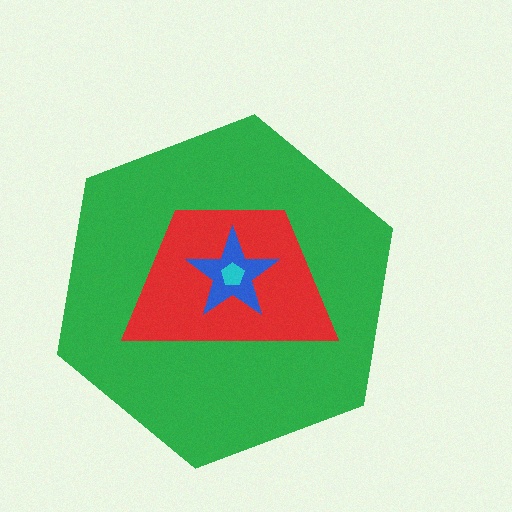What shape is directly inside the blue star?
The cyan pentagon.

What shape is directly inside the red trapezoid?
The blue star.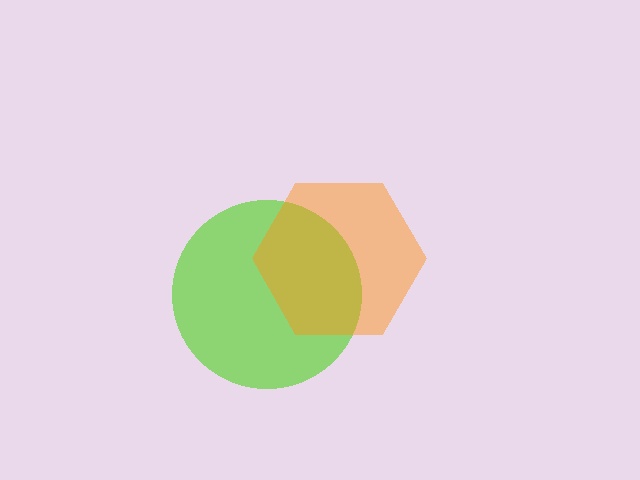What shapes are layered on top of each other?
The layered shapes are: a lime circle, an orange hexagon.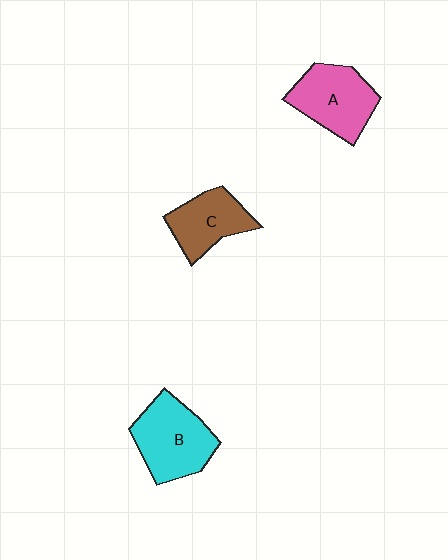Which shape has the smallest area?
Shape C (brown).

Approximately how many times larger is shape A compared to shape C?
Approximately 1.2 times.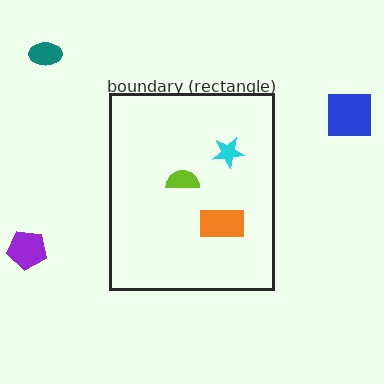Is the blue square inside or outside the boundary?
Outside.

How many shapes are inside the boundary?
3 inside, 3 outside.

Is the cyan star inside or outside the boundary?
Inside.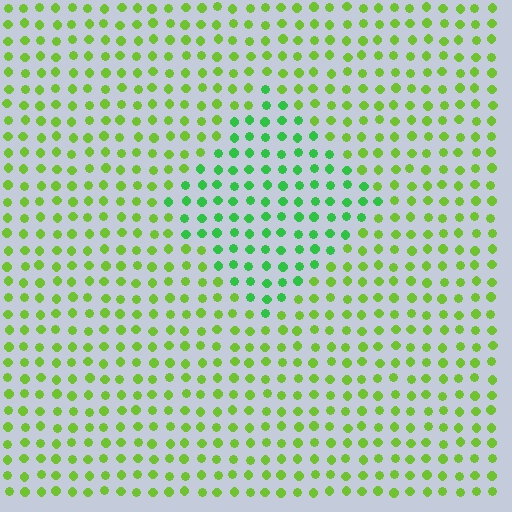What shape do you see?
I see a diamond.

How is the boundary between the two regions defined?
The boundary is defined purely by a slight shift in hue (about 34 degrees). Spacing, size, and orientation are identical on both sides.